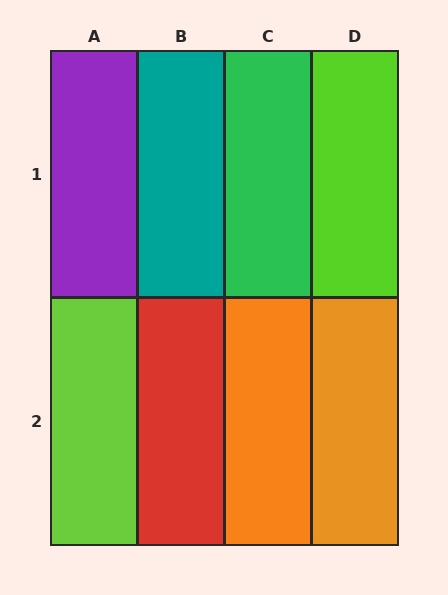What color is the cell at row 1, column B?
Teal.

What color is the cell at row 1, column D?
Lime.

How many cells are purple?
1 cell is purple.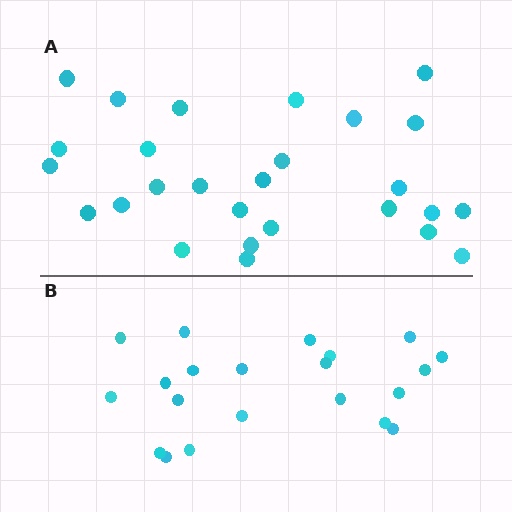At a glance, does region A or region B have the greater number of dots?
Region A (the top region) has more dots.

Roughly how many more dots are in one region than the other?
Region A has about 6 more dots than region B.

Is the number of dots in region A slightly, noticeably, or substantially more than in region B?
Region A has noticeably more, but not dramatically so. The ratio is roughly 1.3 to 1.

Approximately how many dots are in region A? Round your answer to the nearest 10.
About 30 dots. (The exact count is 27, which rounds to 30.)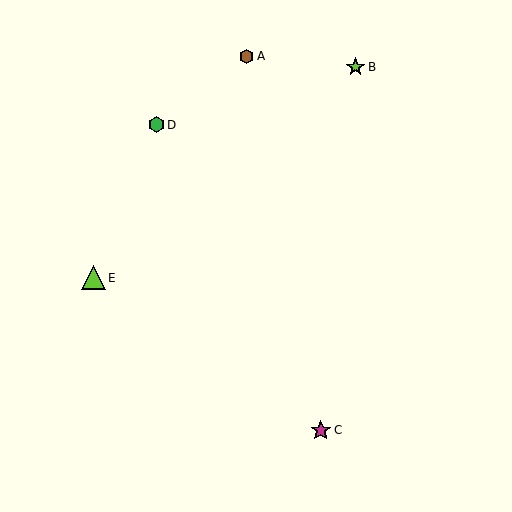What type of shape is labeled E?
Shape E is a lime triangle.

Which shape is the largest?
The lime triangle (labeled E) is the largest.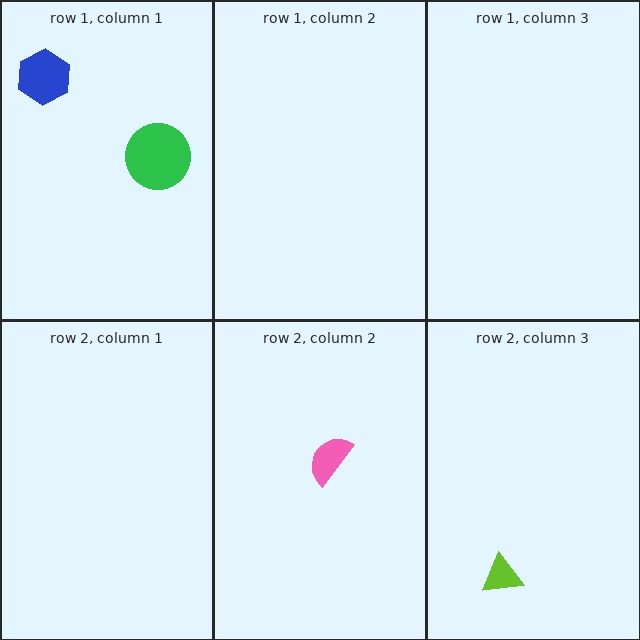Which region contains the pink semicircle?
The row 2, column 2 region.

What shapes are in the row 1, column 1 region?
The green circle, the blue hexagon.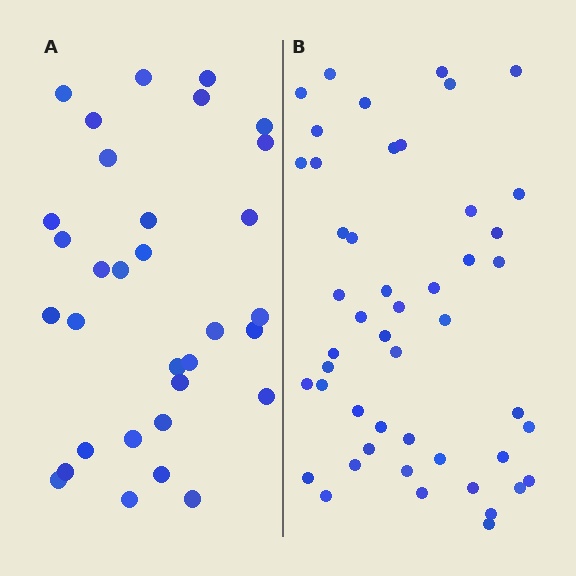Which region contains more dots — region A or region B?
Region B (the right region) has more dots.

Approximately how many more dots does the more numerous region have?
Region B has approximately 15 more dots than region A.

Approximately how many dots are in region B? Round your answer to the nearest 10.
About 50 dots. (The exact count is 48, which rounds to 50.)